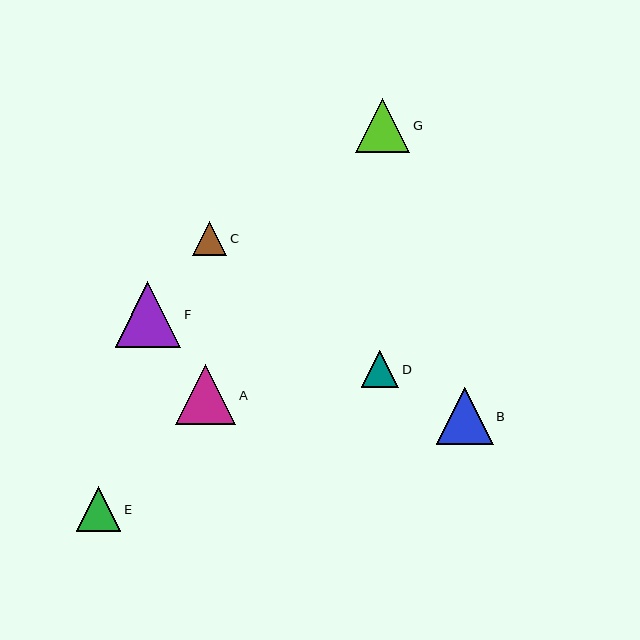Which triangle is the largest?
Triangle F is the largest with a size of approximately 66 pixels.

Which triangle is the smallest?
Triangle C is the smallest with a size of approximately 34 pixels.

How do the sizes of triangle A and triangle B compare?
Triangle A and triangle B are approximately the same size.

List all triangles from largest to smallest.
From largest to smallest: F, A, B, G, E, D, C.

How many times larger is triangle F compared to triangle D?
Triangle F is approximately 1.7 times the size of triangle D.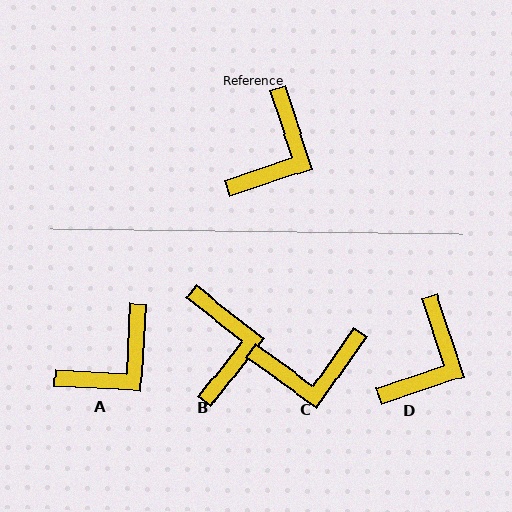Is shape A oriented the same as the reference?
No, it is off by about 22 degrees.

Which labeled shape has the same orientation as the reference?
D.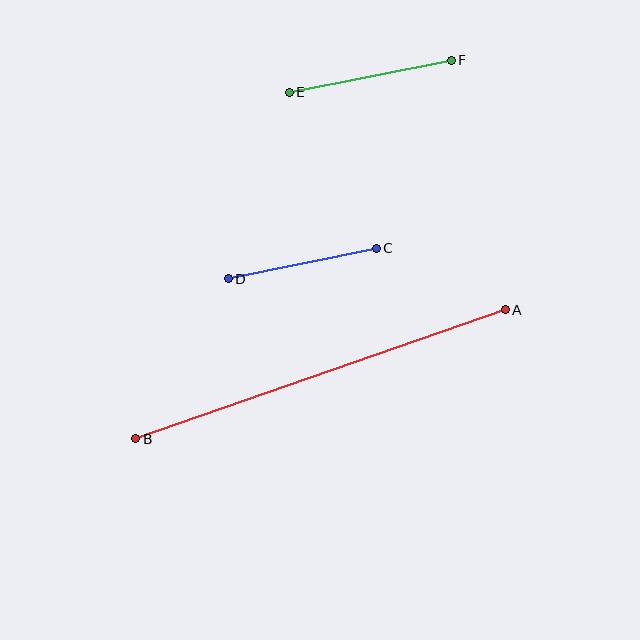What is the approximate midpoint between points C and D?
The midpoint is at approximately (302, 263) pixels.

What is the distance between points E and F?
The distance is approximately 165 pixels.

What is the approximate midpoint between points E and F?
The midpoint is at approximately (370, 76) pixels.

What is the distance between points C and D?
The distance is approximately 151 pixels.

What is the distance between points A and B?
The distance is approximately 392 pixels.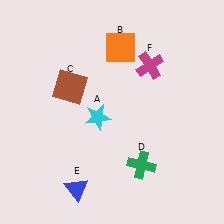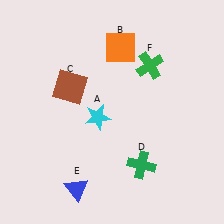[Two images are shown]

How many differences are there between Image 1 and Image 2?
There is 1 difference between the two images.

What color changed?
The cross (F) changed from magenta in Image 1 to green in Image 2.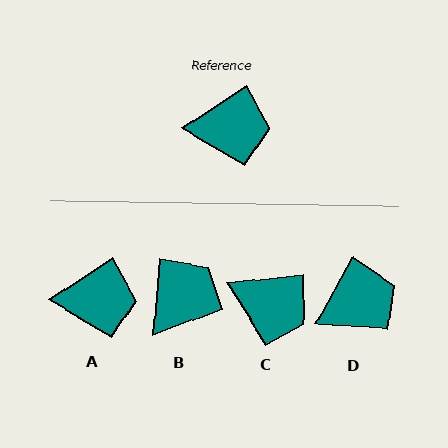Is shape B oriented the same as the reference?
No, it is off by about 52 degrees.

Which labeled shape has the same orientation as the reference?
A.